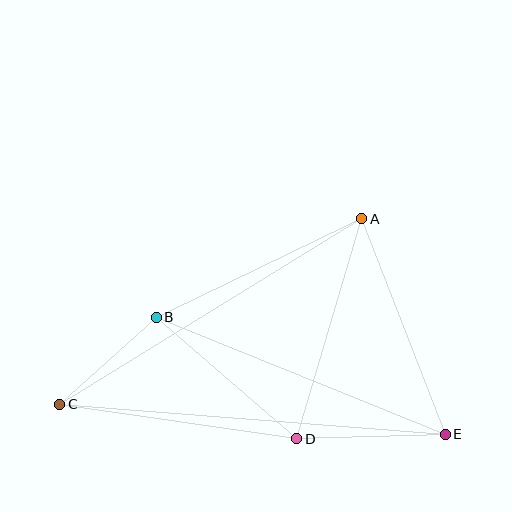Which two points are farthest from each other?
Points C and E are farthest from each other.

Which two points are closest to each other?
Points B and C are closest to each other.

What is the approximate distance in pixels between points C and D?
The distance between C and D is approximately 240 pixels.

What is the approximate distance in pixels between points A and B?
The distance between A and B is approximately 228 pixels.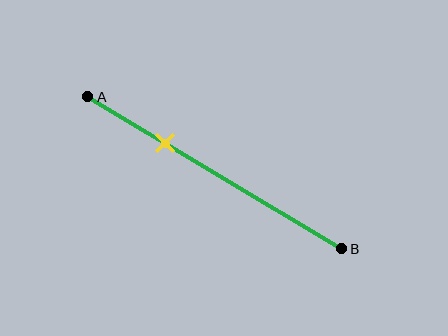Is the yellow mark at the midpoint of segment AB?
No, the mark is at about 30% from A, not at the 50% midpoint.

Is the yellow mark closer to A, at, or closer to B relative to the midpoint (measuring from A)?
The yellow mark is closer to point A than the midpoint of segment AB.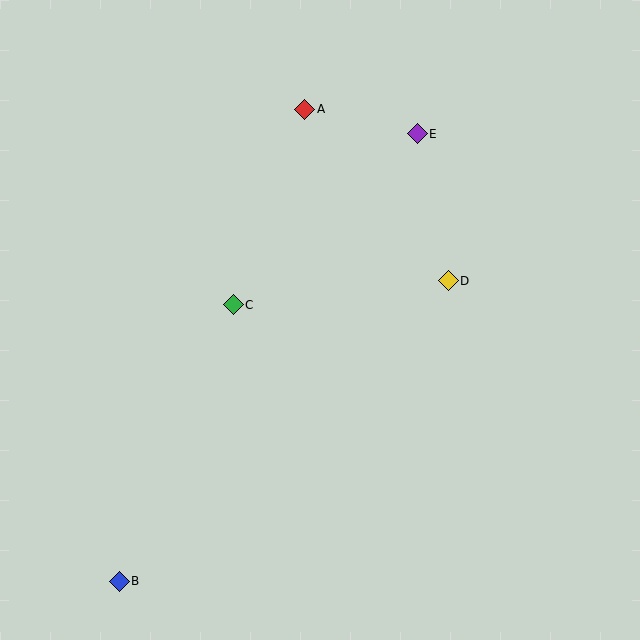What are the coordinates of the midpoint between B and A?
The midpoint between B and A is at (212, 345).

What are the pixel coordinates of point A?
Point A is at (305, 109).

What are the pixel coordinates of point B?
Point B is at (119, 581).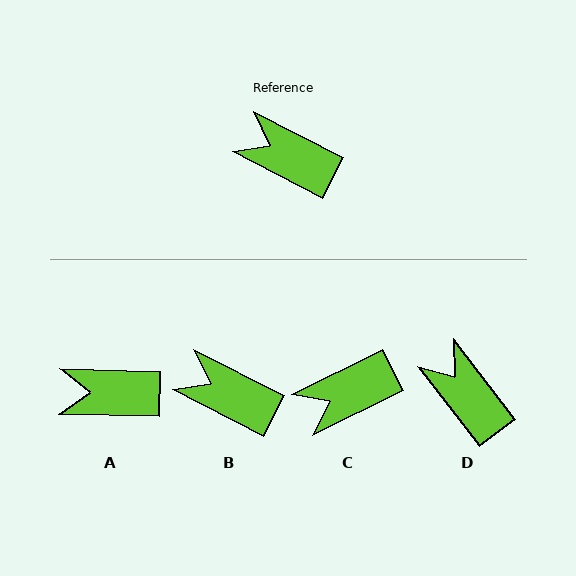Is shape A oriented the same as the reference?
No, it is off by about 26 degrees.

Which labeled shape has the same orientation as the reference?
B.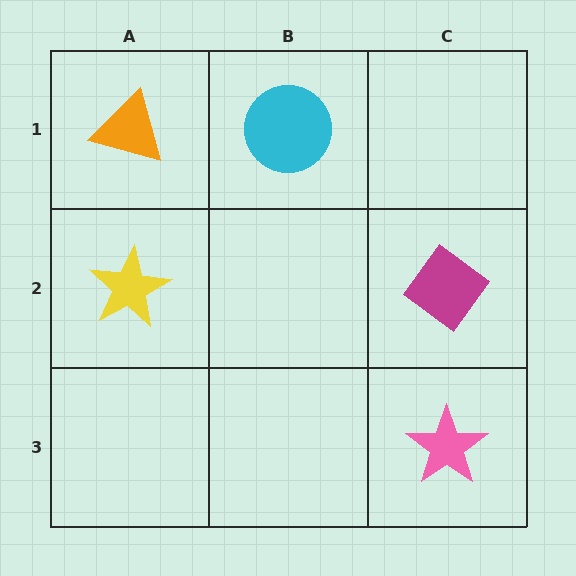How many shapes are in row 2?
2 shapes.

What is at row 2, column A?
A yellow star.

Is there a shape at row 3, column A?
No, that cell is empty.